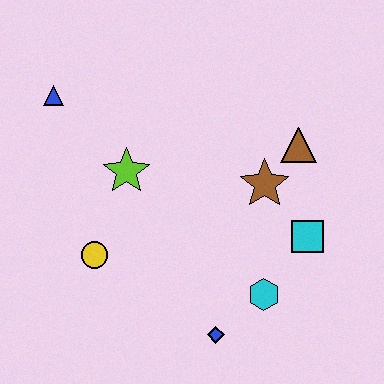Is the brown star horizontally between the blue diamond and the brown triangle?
Yes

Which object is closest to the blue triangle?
The lime star is closest to the blue triangle.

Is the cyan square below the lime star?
Yes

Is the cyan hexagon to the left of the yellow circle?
No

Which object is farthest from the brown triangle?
The blue triangle is farthest from the brown triangle.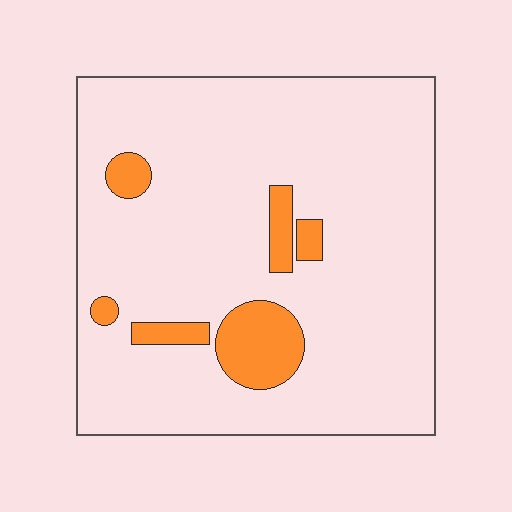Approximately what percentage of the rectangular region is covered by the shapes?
Approximately 10%.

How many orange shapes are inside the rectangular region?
6.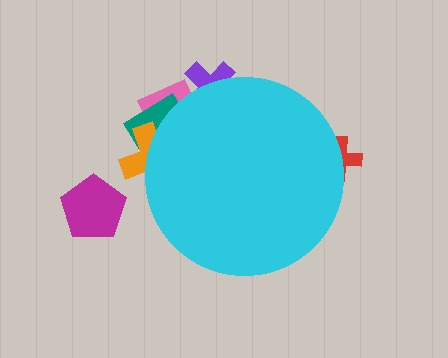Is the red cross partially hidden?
Yes, the red cross is partially hidden behind the cyan circle.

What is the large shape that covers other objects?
A cyan circle.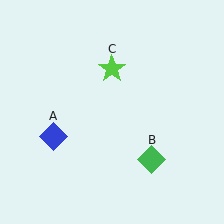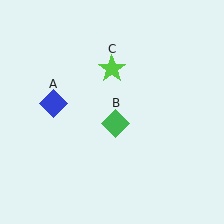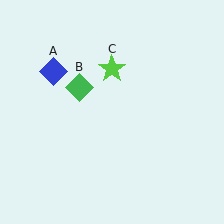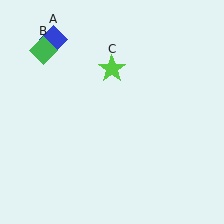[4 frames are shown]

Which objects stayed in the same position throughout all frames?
Lime star (object C) remained stationary.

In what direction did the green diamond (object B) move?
The green diamond (object B) moved up and to the left.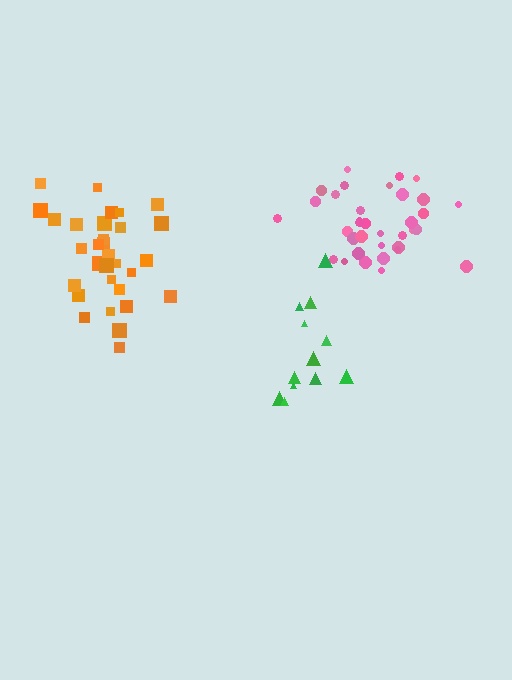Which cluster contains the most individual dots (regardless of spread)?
Pink (35).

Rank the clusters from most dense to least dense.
pink, orange, green.